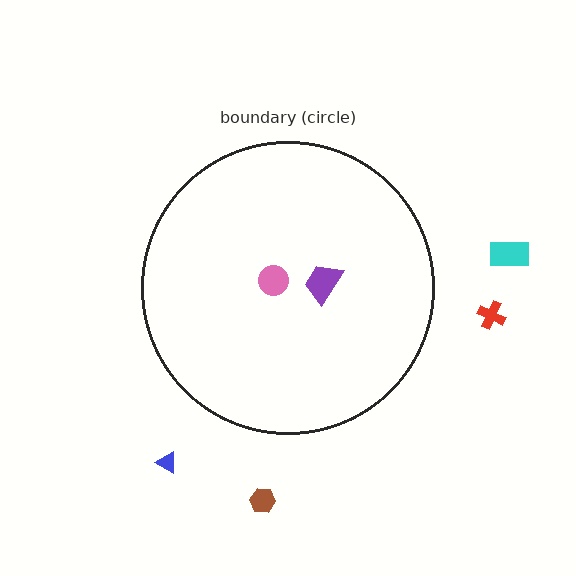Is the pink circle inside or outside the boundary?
Inside.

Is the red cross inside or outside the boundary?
Outside.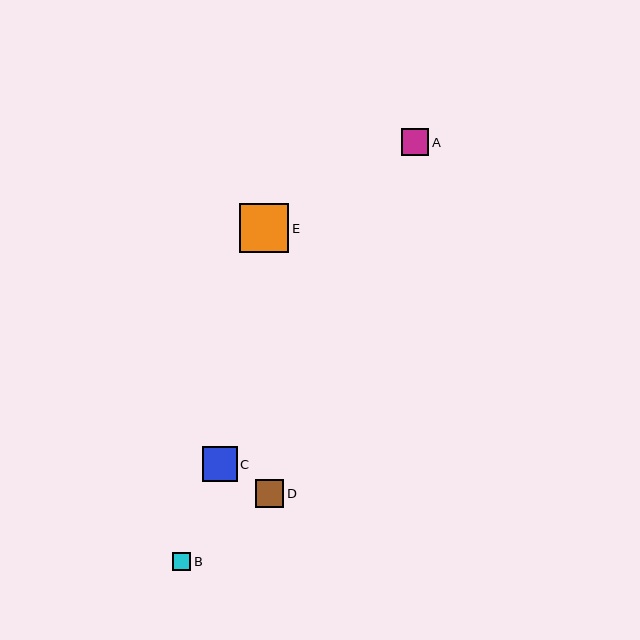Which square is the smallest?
Square B is the smallest with a size of approximately 18 pixels.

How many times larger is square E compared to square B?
Square E is approximately 2.7 times the size of square B.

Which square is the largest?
Square E is the largest with a size of approximately 49 pixels.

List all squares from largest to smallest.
From largest to smallest: E, C, D, A, B.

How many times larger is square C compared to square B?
Square C is approximately 1.9 times the size of square B.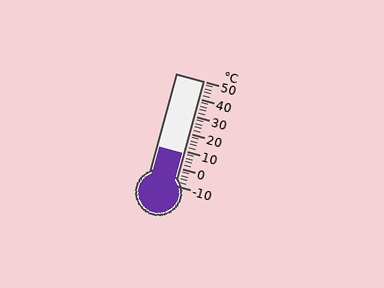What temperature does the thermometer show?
The thermometer shows approximately 8°C.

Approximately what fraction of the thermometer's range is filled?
The thermometer is filled to approximately 30% of its range.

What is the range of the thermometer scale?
The thermometer scale ranges from -10°C to 50°C.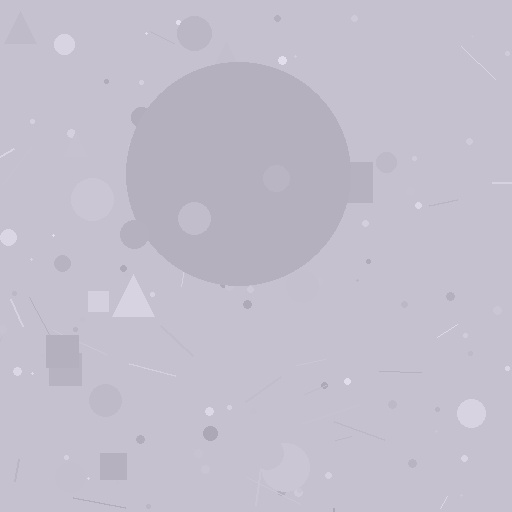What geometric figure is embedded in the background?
A circle is embedded in the background.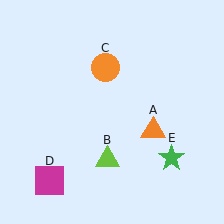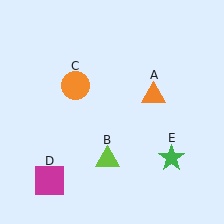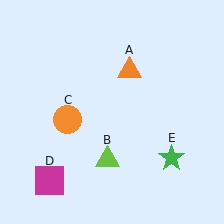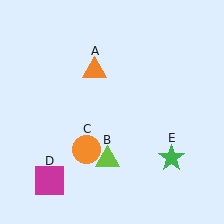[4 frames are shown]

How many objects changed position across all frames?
2 objects changed position: orange triangle (object A), orange circle (object C).